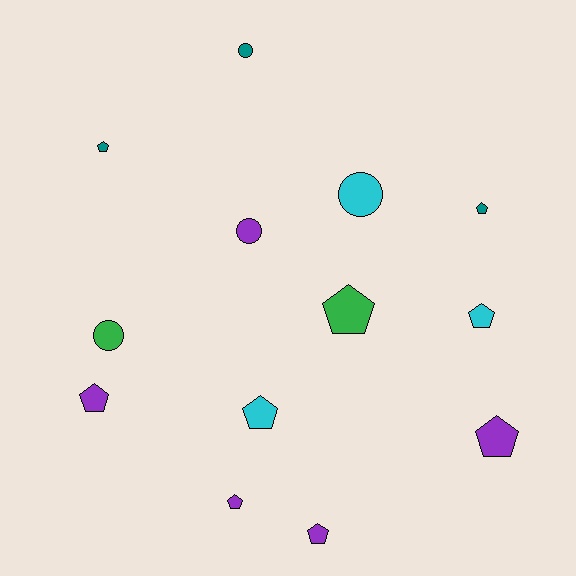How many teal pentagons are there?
There are 2 teal pentagons.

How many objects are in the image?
There are 13 objects.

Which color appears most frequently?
Purple, with 5 objects.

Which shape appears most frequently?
Pentagon, with 9 objects.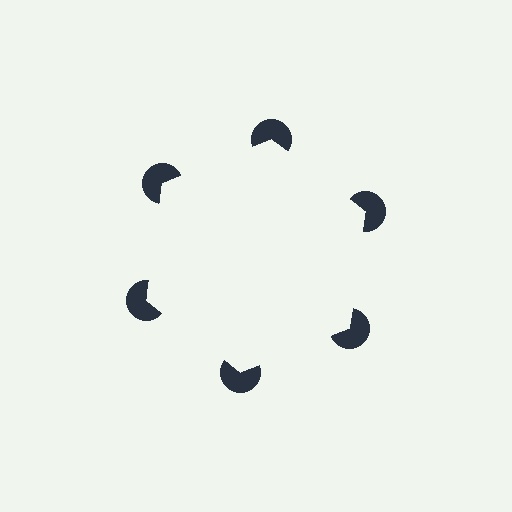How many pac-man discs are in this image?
There are 6 — one at each vertex of the illusory hexagon.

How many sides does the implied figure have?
6 sides.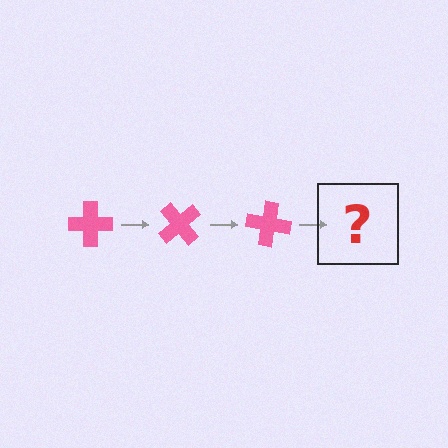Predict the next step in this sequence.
The next step is a pink cross rotated 150 degrees.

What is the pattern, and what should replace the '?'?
The pattern is that the cross rotates 50 degrees each step. The '?' should be a pink cross rotated 150 degrees.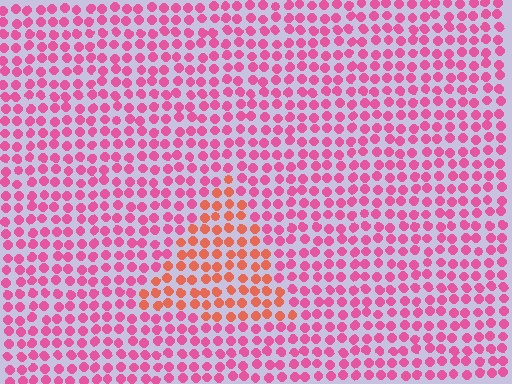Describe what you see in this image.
The image is filled with small pink elements in a uniform arrangement. A triangle-shaped region is visible where the elements are tinted to a slightly different hue, forming a subtle color boundary.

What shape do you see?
I see a triangle.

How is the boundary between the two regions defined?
The boundary is defined purely by a slight shift in hue (about 40 degrees). Spacing, size, and orientation are identical on both sides.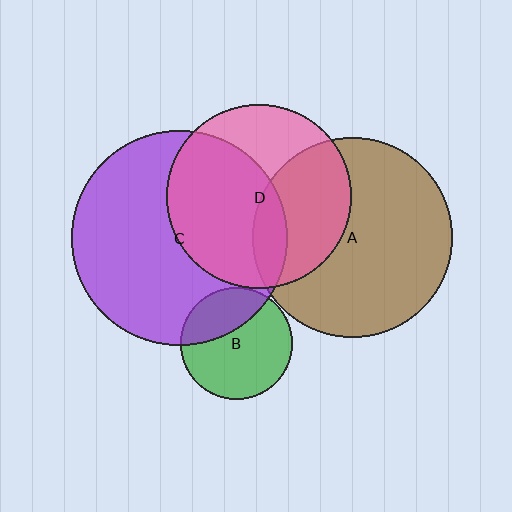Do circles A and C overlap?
Yes.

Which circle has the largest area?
Circle C (purple).